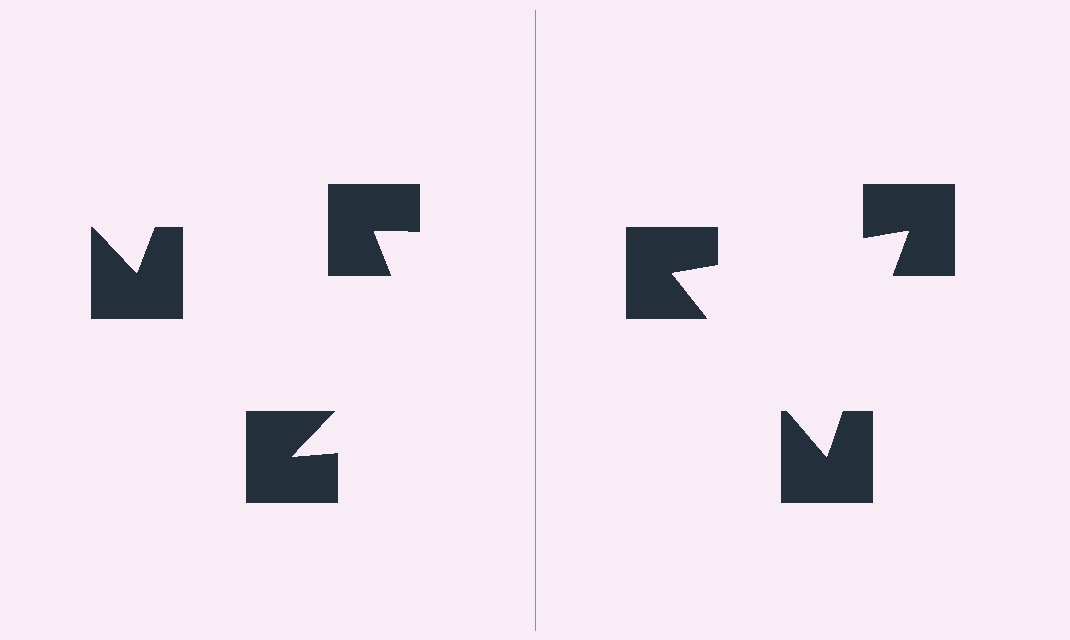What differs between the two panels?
The notched squares are positioned identically on both sides; only the wedge orientations differ. On the right they align to a triangle; on the left they are misaligned.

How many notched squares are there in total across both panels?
6 — 3 on each side.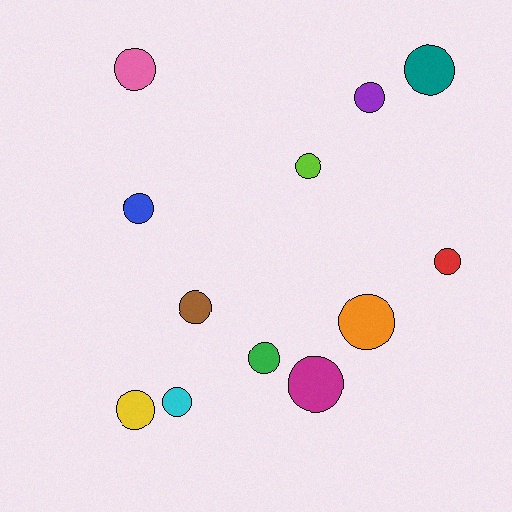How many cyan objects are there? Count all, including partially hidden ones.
There is 1 cyan object.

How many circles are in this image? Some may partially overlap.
There are 12 circles.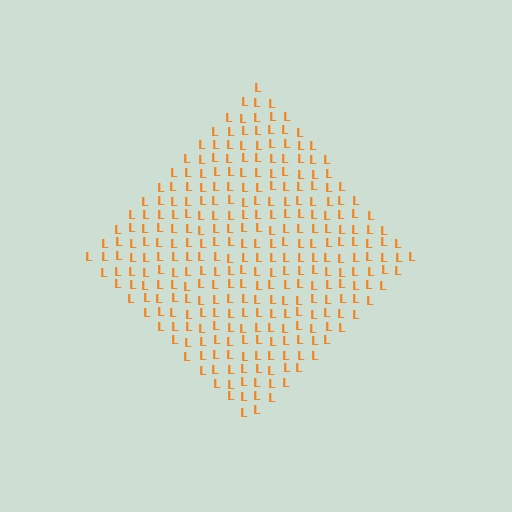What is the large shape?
The large shape is a diamond.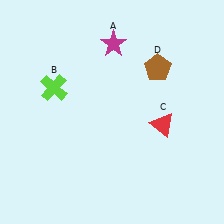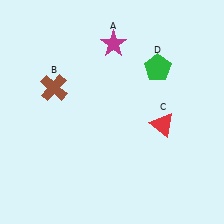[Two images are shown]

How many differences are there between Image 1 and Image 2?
There are 2 differences between the two images.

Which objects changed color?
B changed from lime to brown. D changed from brown to green.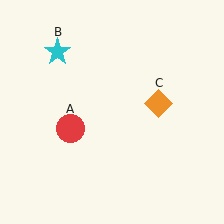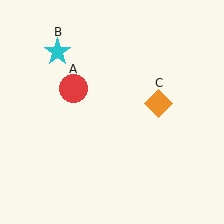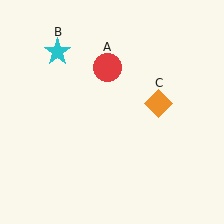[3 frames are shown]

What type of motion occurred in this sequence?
The red circle (object A) rotated clockwise around the center of the scene.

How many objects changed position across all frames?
1 object changed position: red circle (object A).